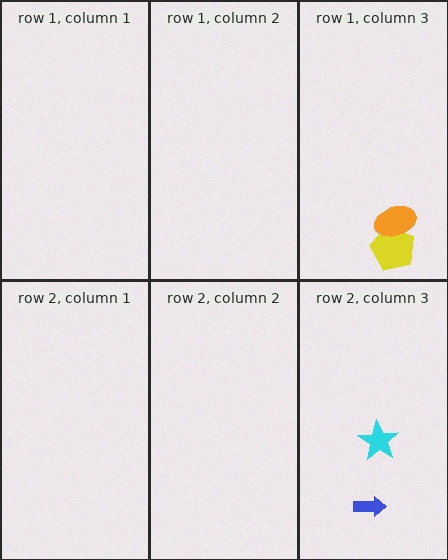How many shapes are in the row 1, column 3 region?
2.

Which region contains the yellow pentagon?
The row 1, column 3 region.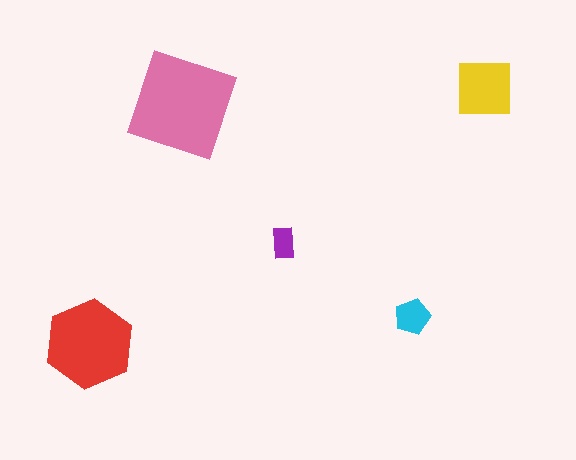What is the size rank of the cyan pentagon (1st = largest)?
4th.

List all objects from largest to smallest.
The pink diamond, the red hexagon, the yellow square, the cyan pentagon, the purple rectangle.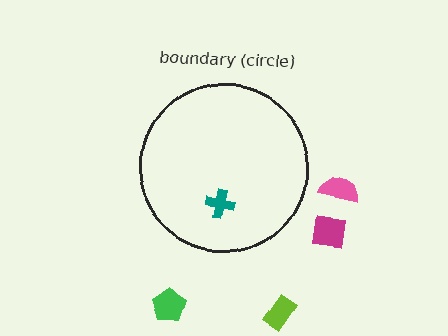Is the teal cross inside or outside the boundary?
Inside.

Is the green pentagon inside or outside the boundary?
Outside.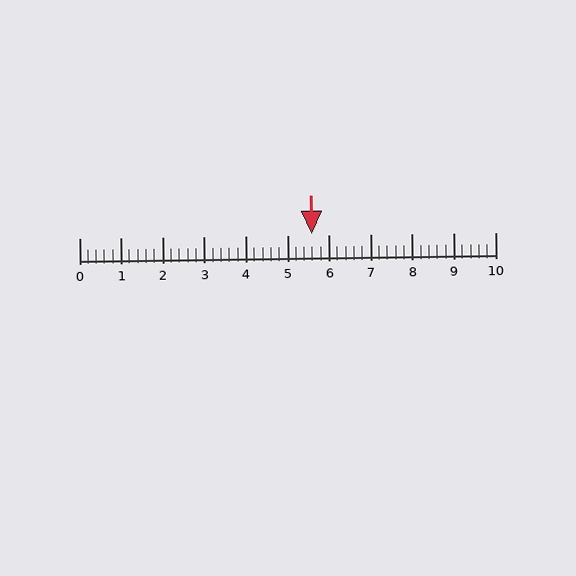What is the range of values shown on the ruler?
The ruler shows values from 0 to 10.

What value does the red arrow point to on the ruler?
The red arrow points to approximately 5.6.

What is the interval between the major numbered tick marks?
The major tick marks are spaced 1 units apart.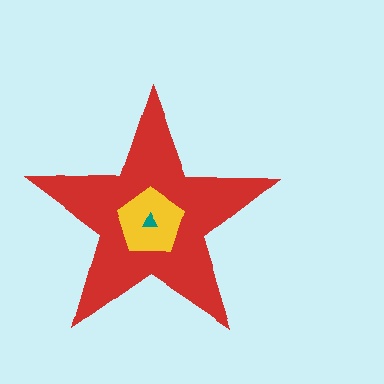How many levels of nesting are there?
3.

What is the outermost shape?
The red star.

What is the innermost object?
The teal triangle.